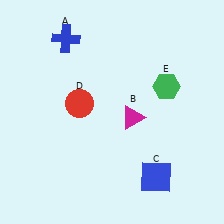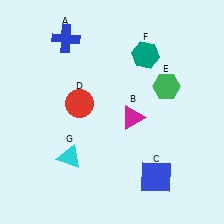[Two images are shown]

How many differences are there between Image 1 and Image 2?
There are 2 differences between the two images.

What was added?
A teal hexagon (F), a cyan triangle (G) were added in Image 2.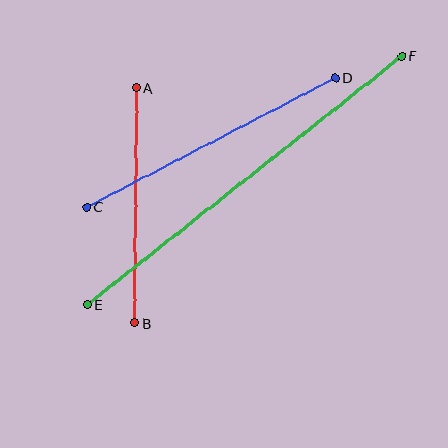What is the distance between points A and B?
The distance is approximately 235 pixels.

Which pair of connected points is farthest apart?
Points E and F are farthest apart.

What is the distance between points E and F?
The distance is approximately 401 pixels.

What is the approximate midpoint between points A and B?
The midpoint is at approximately (136, 205) pixels.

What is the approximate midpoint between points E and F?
The midpoint is at approximately (245, 180) pixels.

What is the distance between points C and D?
The distance is approximately 280 pixels.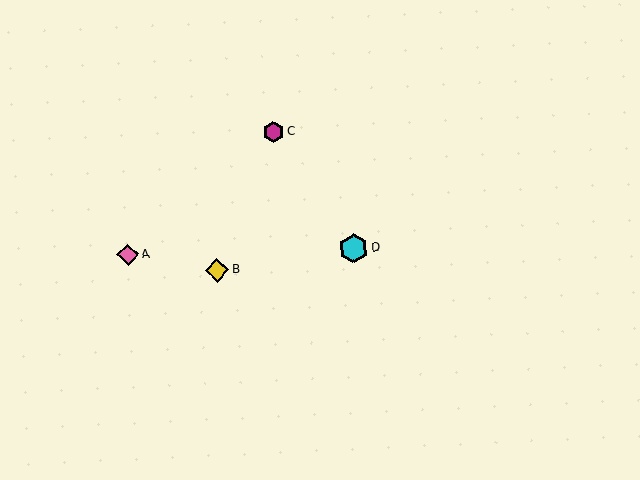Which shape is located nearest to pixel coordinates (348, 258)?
The cyan hexagon (labeled D) at (354, 249) is nearest to that location.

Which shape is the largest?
The cyan hexagon (labeled D) is the largest.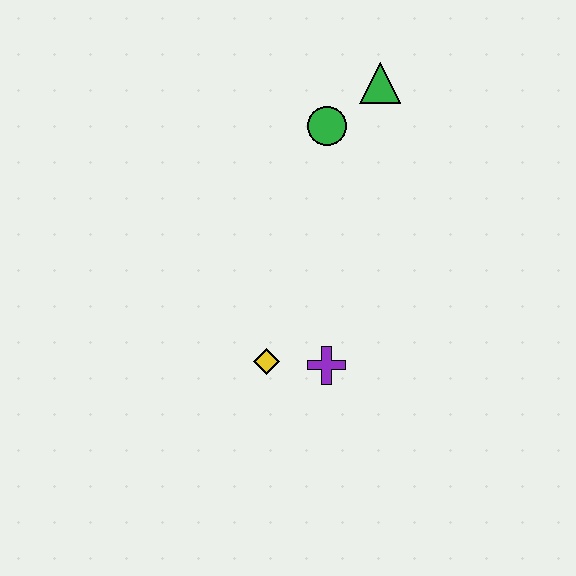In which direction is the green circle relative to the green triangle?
The green circle is to the left of the green triangle.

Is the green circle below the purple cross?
No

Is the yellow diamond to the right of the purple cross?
No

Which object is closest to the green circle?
The green triangle is closest to the green circle.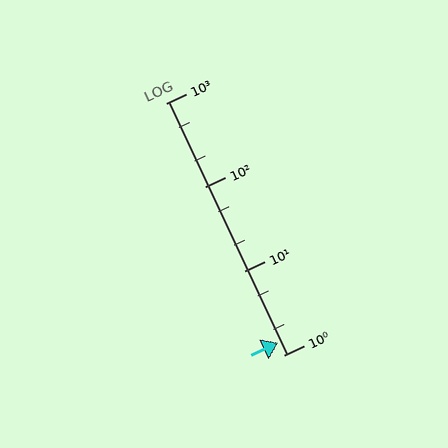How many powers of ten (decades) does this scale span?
The scale spans 3 decades, from 1 to 1000.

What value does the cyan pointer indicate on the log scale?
The pointer indicates approximately 1.4.